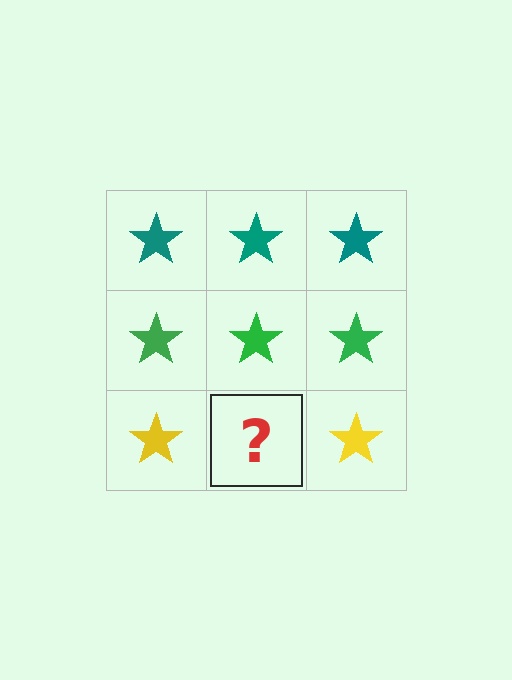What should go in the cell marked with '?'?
The missing cell should contain a yellow star.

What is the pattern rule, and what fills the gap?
The rule is that each row has a consistent color. The gap should be filled with a yellow star.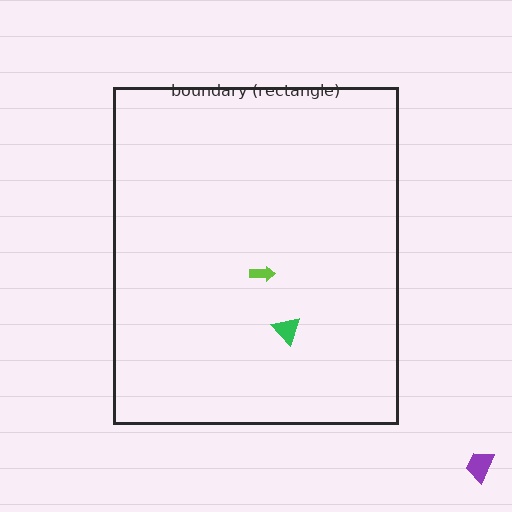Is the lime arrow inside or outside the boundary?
Inside.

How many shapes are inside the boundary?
2 inside, 1 outside.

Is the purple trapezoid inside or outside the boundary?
Outside.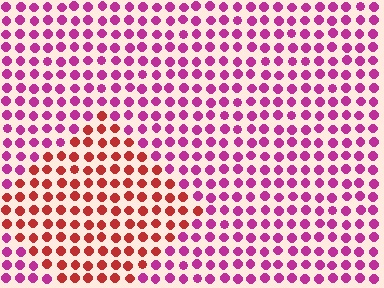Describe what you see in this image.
The image is filled with small magenta elements in a uniform arrangement. A diamond-shaped region is visible where the elements are tinted to a slightly different hue, forming a subtle color boundary.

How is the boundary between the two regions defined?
The boundary is defined purely by a slight shift in hue (about 45 degrees). Spacing, size, and orientation are identical on both sides.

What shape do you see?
I see a diamond.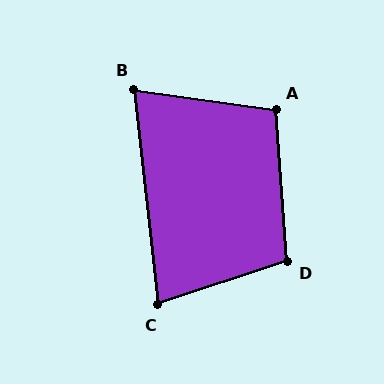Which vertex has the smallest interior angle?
B, at approximately 76 degrees.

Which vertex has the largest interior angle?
D, at approximately 104 degrees.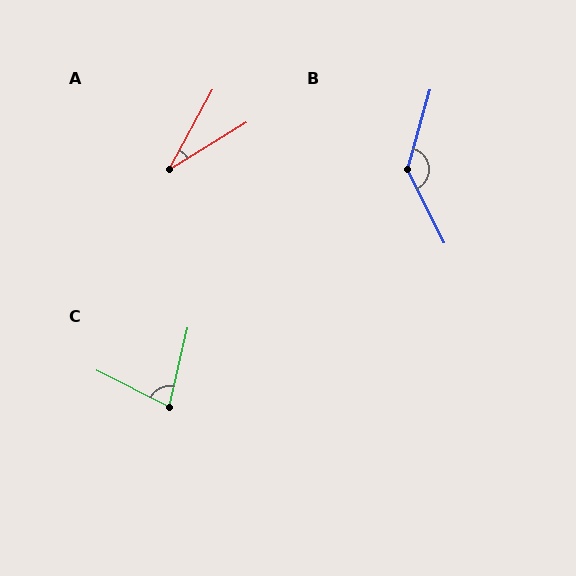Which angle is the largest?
B, at approximately 138 degrees.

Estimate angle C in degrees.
Approximately 76 degrees.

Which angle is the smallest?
A, at approximately 30 degrees.